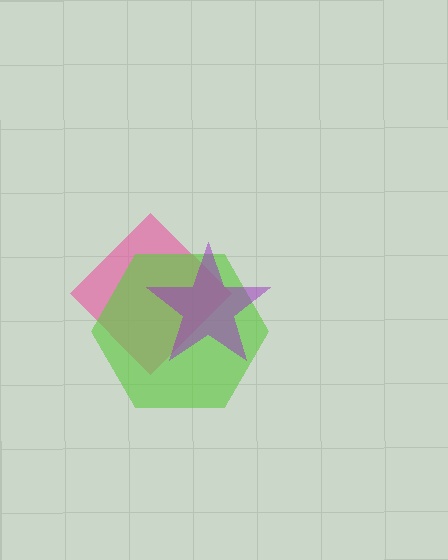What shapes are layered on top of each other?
The layered shapes are: a pink diamond, a lime hexagon, a purple star.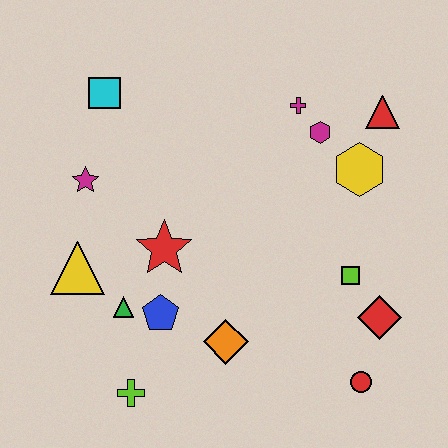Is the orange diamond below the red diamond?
Yes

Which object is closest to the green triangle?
The blue pentagon is closest to the green triangle.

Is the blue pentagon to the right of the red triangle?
No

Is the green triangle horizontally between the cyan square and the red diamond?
Yes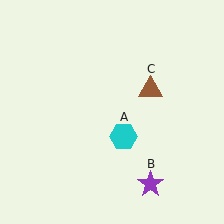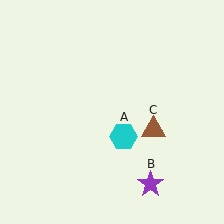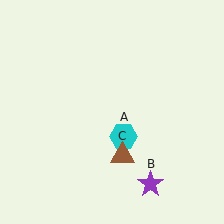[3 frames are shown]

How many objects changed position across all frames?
1 object changed position: brown triangle (object C).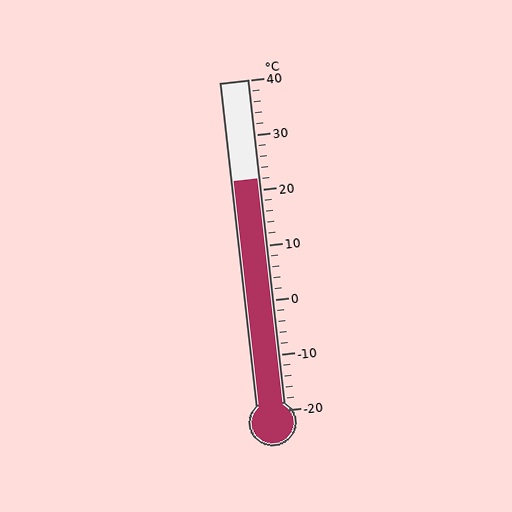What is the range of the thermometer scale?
The thermometer scale ranges from -20°C to 40°C.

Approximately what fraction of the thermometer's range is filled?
The thermometer is filled to approximately 70% of its range.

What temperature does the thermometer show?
The thermometer shows approximately 22°C.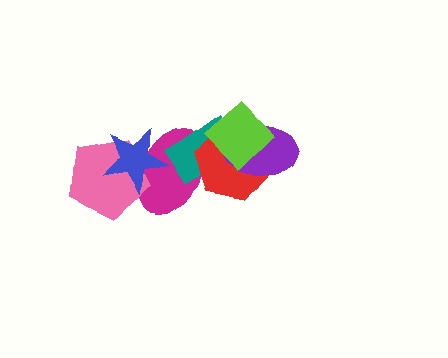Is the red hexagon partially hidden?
Yes, it is partially covered by another shape.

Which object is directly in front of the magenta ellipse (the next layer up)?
The pink pentagon is directly in front of the magenta ellipse.